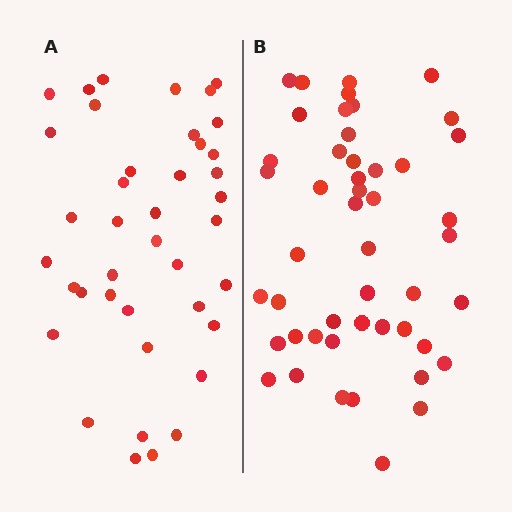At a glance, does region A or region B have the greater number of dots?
Region B (the right region) has more dots.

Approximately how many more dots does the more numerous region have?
Region B has roughly 8 or so more dots than region A.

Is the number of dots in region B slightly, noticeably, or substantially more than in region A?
Region B has only slightly more — the two regions are fairly close. The ratio is roughly 1.2 to 1.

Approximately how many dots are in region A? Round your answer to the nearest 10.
About 40 dots.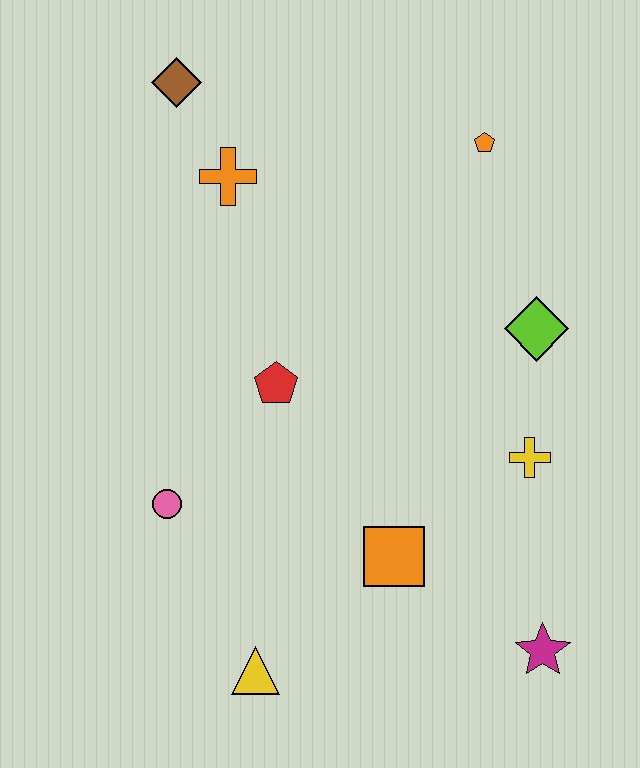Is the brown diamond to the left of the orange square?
Yes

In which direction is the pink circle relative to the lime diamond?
The pink circle is to the left of the lime diamond.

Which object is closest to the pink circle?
The red pentagon is closest to the pink circle.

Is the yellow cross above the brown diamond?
No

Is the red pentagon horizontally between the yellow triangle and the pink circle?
No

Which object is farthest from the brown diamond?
The magenta star is farthest from the brown diamond.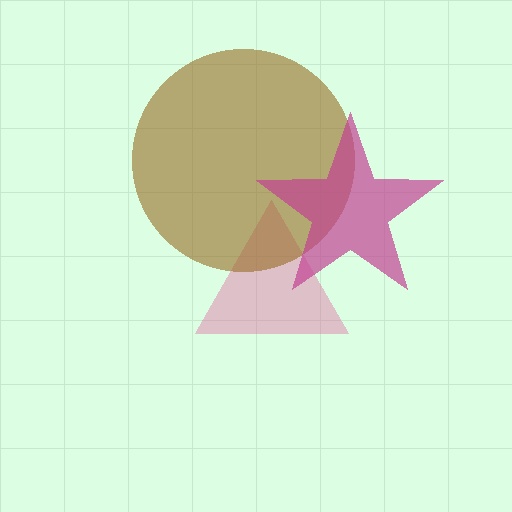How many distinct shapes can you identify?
There are 3 distinct shapes: a pink triangle, a brown circle, a magenta star.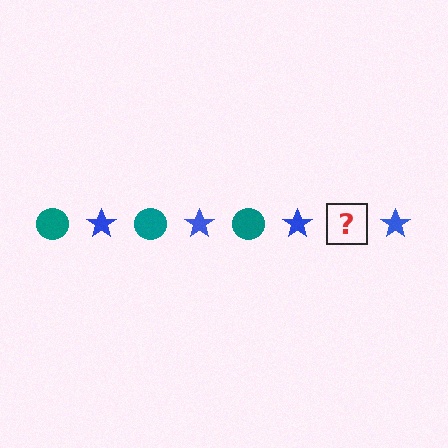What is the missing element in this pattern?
The missing element is a teal circle.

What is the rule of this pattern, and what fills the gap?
The rule is that the pattern alternates between teal circle and blue star. The gap should be filled with a teal circle.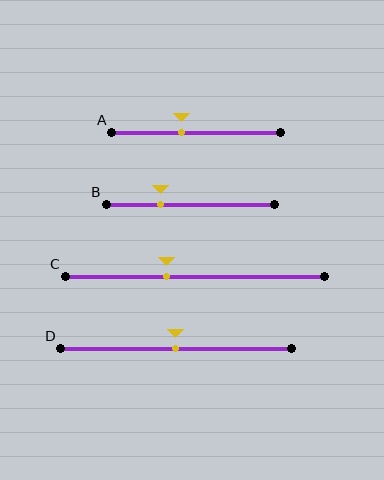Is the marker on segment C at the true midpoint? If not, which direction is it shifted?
No, the marker on segment C is shifted to the left by about 11% of the segment length.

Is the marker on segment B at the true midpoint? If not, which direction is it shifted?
No, the marker on segment B is shifted to the left by about 18% of the segment length.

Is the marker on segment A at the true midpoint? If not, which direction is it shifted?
No, the marker on segment A is shifted to the left by about 8% of the segment length.